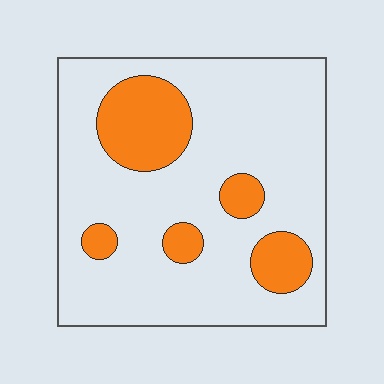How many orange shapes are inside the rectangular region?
5.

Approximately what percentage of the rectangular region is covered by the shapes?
Approximately 20%.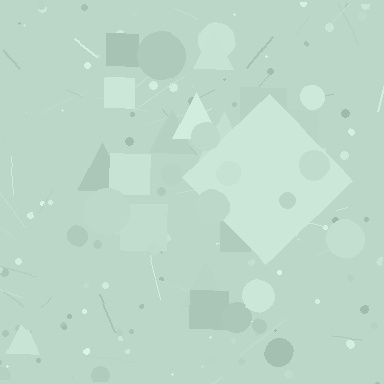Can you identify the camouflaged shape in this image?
The camouflaged shape is a diamond.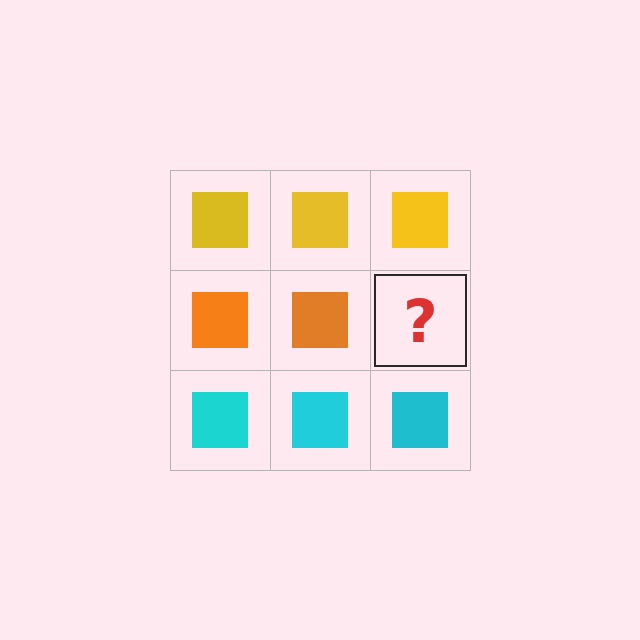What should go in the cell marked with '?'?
The missing cell should contain an orange square.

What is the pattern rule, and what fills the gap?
The rule is that each row has a consistent color. The gap should be filled with an orange square.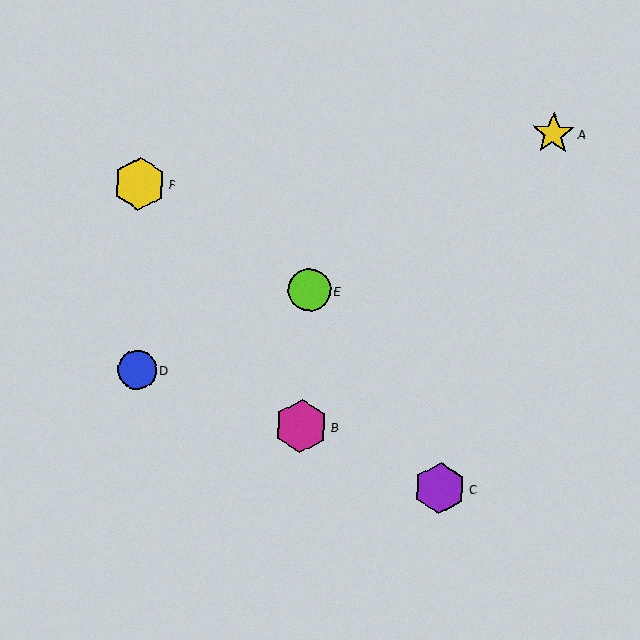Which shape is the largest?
The magenta hexagon (labeled B) is the largest.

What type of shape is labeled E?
Shape E is a lime circle.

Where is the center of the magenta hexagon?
The center of the magenta hexagon is at (301, 426).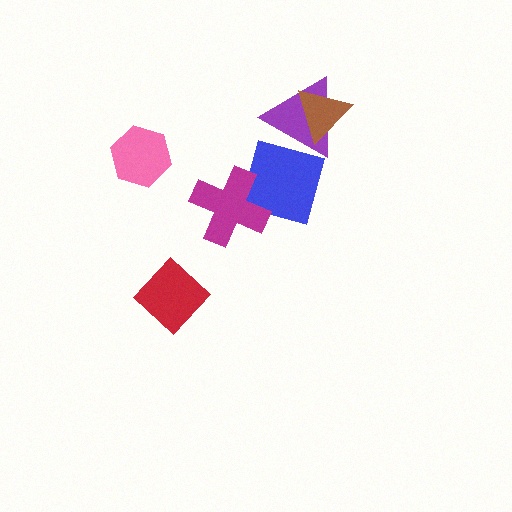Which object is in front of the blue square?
The magenta cross is in front of the blue square.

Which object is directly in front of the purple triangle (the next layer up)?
The brown triangle is directly in front of the purple triangle.